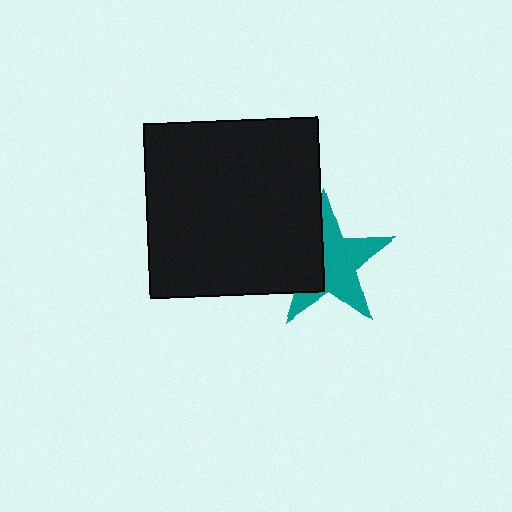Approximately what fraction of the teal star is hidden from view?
Roughly 38% of the teal star is hidden behind the black square.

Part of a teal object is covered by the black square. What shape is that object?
It is a star.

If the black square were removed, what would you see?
You would see the complete teal star.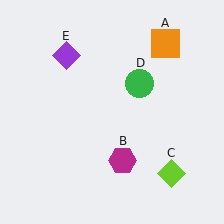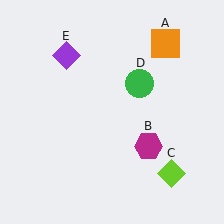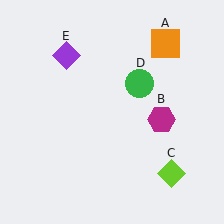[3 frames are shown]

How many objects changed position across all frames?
1 object changed position: magenta hexagon (object B).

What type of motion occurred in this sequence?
The magenta hexagon (object B) rotated counterclockwise around the center of the scene.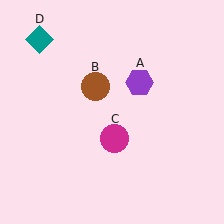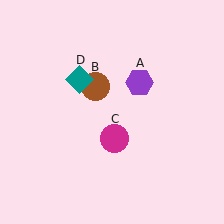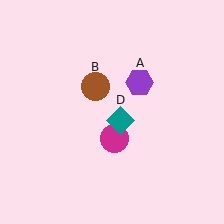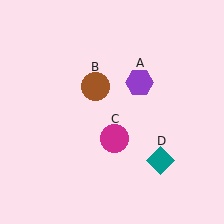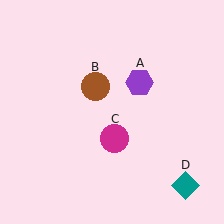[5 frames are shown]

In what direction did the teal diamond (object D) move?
The teal diamond (object D) moved down and to the right.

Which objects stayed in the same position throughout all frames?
Purple hexagon (object A) and brown circle (object B) and magenta circle (object C) remained stationary.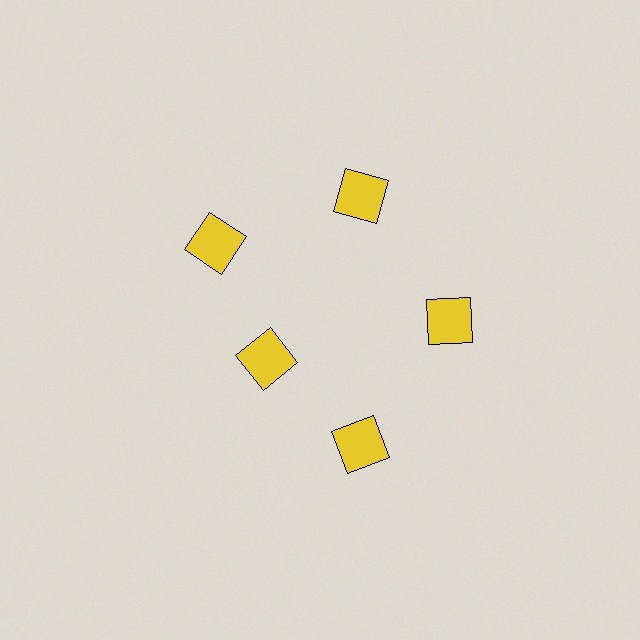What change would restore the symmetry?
The symmetry would be restored by moving it outward, back onto the ring so that all 5 squares sit at equal angles and equal distance from the center.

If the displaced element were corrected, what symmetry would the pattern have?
It would have 5-fold rotational symmetry — the pattern would map onto itself every 72 degrees.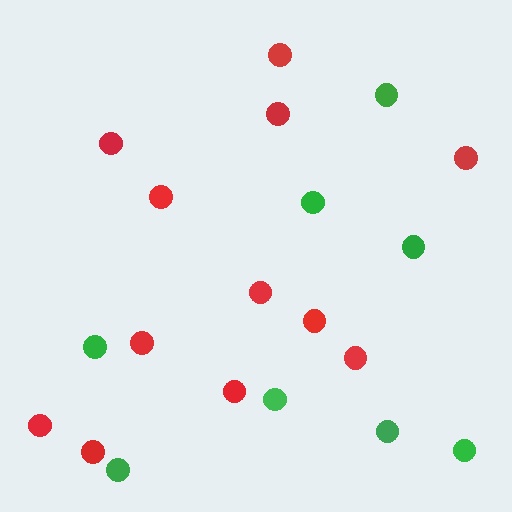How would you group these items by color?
There are 2 groups: one group of green circles (8) and one group of red circles (12).